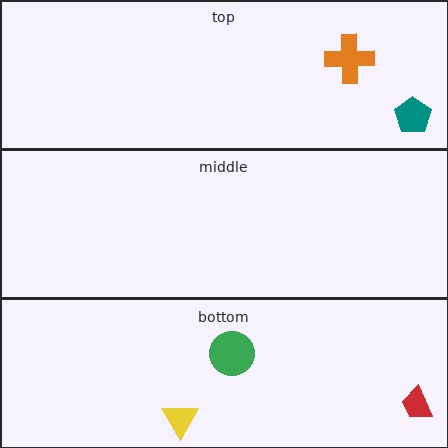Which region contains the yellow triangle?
The bottom region.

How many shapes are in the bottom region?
3.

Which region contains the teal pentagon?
The top region.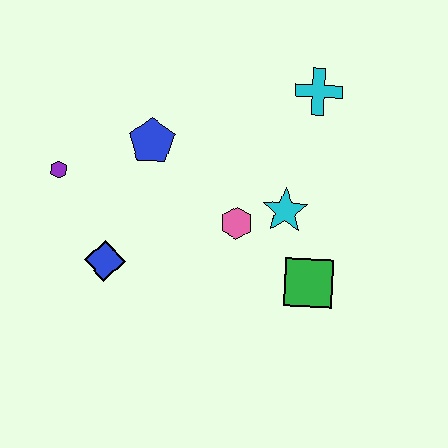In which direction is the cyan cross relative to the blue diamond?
The cyan cross is to the right of the blue diamond.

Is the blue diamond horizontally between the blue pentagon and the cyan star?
No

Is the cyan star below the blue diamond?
No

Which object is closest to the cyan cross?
The cyan star is closest to the cyan cross.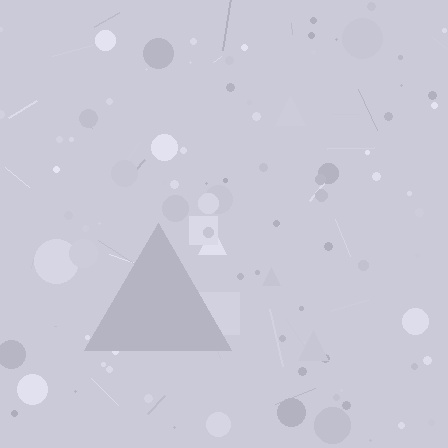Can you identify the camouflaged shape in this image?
The camouflaged shape is a triangle.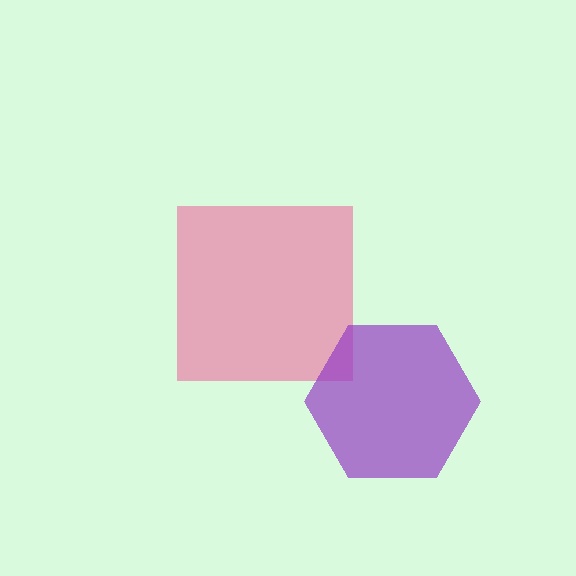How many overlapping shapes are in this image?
There are 2 overlapping shapes in the image.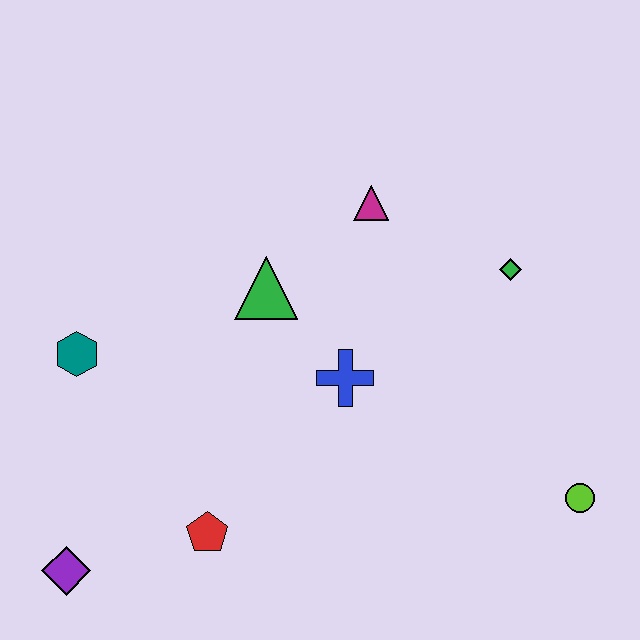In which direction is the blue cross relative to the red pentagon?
The blue cross is above the red pentagon.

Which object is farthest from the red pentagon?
The green diamond is farthest from the red pentagon.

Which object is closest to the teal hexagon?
The green triangle is closest to the teal hexagon.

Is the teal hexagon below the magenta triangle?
Yes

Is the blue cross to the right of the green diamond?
No